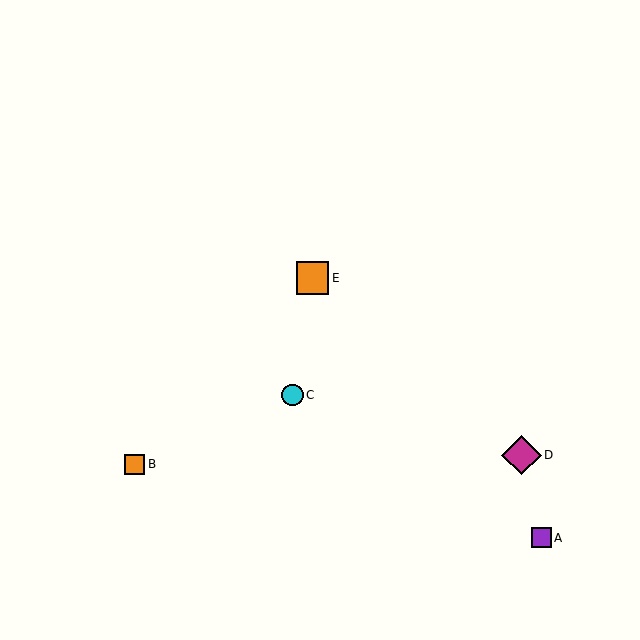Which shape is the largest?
The magenta diamond (labeled D) is the largest.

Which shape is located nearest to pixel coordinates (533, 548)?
The purple square (labeled A) at (541, 538) is nearest to that location.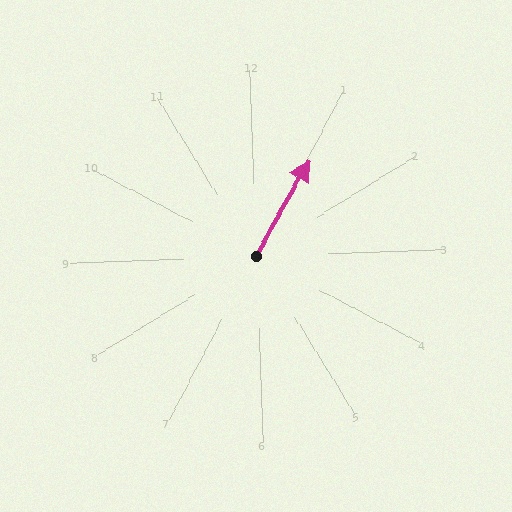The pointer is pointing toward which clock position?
Roughly 1 o'clock.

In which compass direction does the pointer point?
Northeast.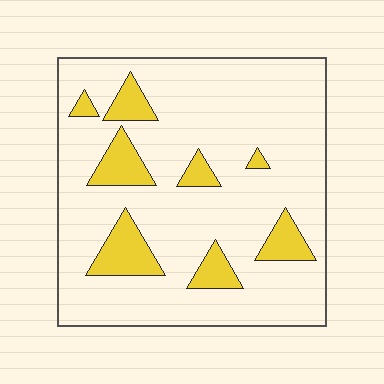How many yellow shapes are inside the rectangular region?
8.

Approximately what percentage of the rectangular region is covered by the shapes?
Approximately 15%.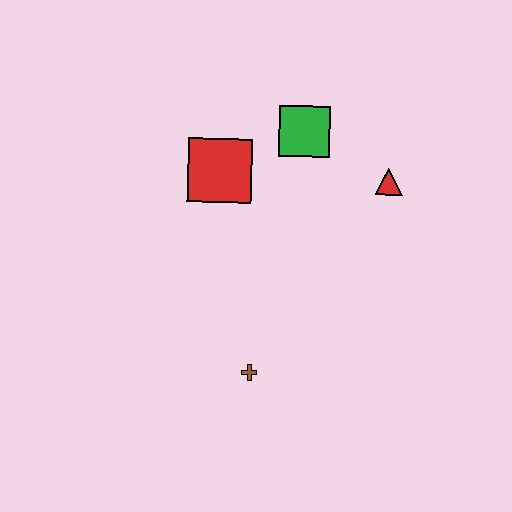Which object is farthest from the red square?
The brown cross is farthest from the red square.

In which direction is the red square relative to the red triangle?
The red square is to the left of the red triangle.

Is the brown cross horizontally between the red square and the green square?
Yes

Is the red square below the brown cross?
No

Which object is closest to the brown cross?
The red square is closest to the brown cross.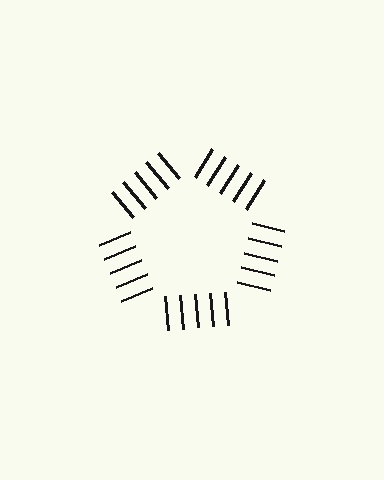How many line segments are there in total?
25 — 5 along each of the 5 edges.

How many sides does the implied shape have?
5 sides — the line-ends trace a pentagon.